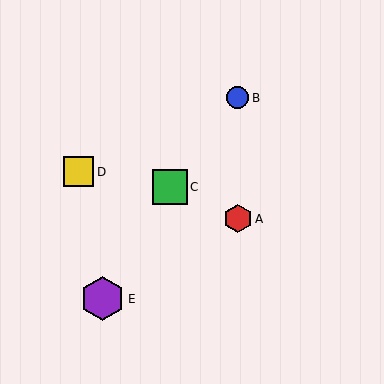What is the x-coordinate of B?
Object B is at x≈238.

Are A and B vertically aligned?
Yes, both are at x≈238.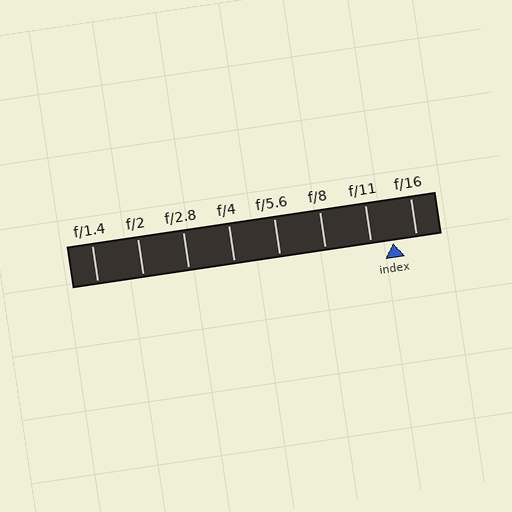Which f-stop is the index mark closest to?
The index mark is closest to f/11.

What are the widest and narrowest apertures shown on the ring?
The widest aperture shown is f/1.4 and the narrowest is f/16.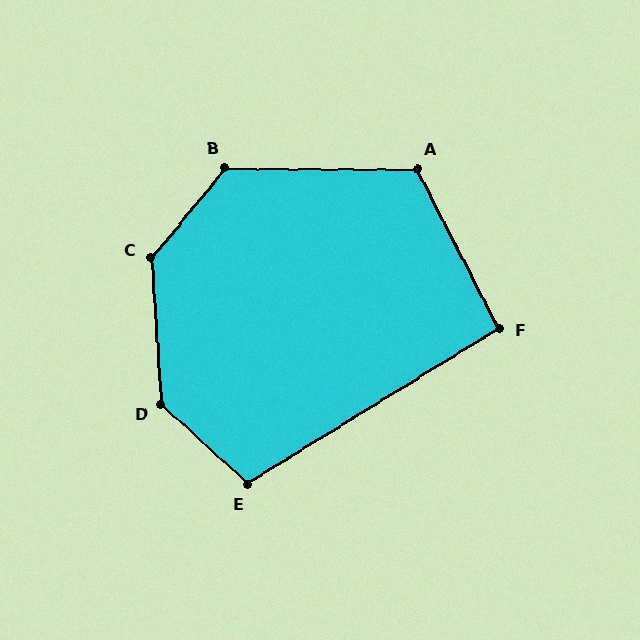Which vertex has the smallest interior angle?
F, at approximately 95 degrees.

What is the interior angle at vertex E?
Approximately 105 degrees (obtuse).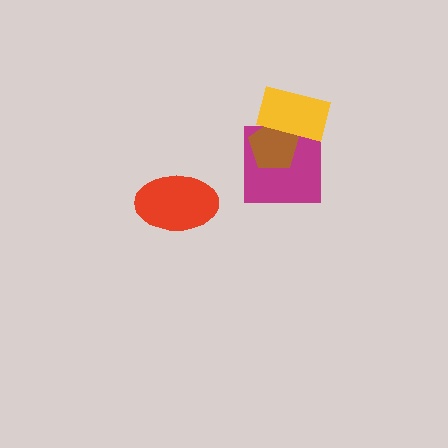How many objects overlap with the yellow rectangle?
2 objects overlap with the yellow rectangle.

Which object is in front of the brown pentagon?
The yellow rectangle is in front of the brown pentagon.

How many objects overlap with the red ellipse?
0 objects overlap with the red ellipse.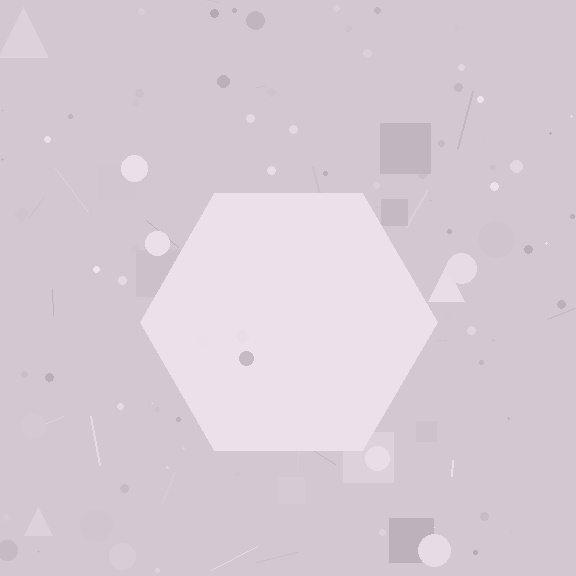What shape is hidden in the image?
A hexagon is hidden in the image.